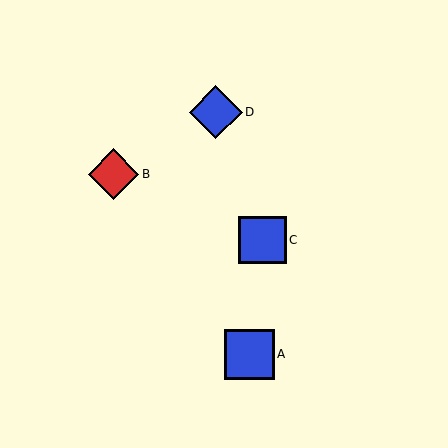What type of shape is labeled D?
Shape D is a blue diamond.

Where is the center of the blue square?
The center of the blue square is at (262, 240).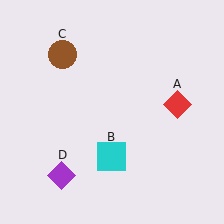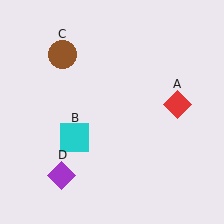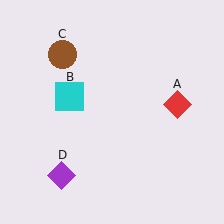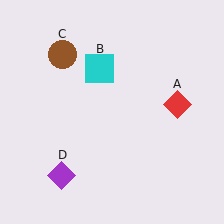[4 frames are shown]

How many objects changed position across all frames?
1 object changed position: cyan square (object B).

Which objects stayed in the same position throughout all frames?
Red diamond (object A) and brown circle (object C) and purple diamond (object D) remained stationary.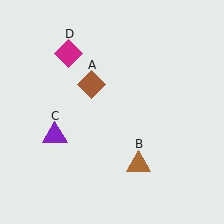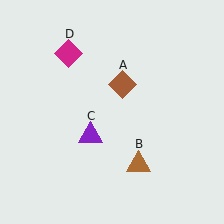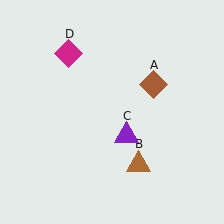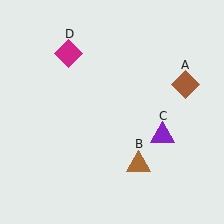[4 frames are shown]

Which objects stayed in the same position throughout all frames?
Brown triangle (object B) and magenta diamond (object D) remained stationary.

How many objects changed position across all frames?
2 objects changed position: brown diamond (object A), purple triangle (object C).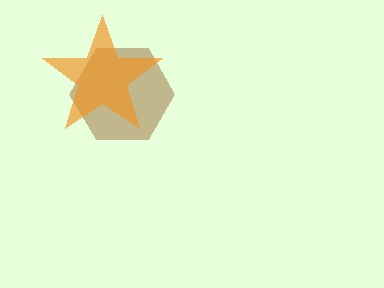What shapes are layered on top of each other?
The layered shapes are: a brown hexagon, an orange star.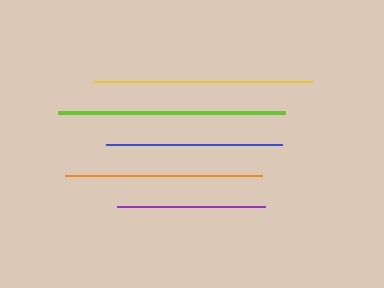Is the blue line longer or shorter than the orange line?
The orange line is longer than the blue line.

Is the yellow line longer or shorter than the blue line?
The yellow line is longer than the blue line.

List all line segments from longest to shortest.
From longest to shortest: lime, yellow, orange, blue, purple.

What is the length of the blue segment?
The blue segment is approximately 176 pixels long.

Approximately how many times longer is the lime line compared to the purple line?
The lime line is approximately 1.5 times the length of the purple line.